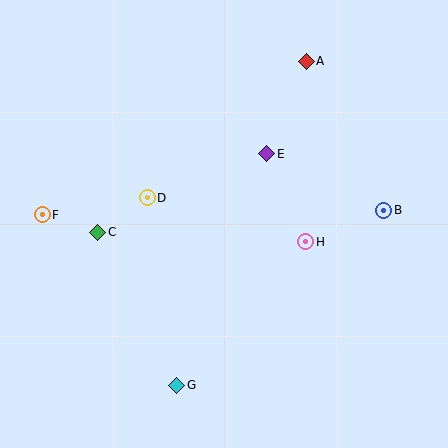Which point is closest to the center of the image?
Point D at (147, 198) is closest to the center.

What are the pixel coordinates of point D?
Point D is at (147, 198).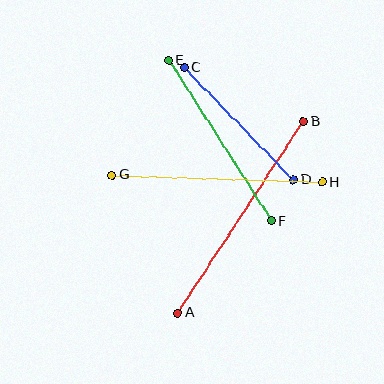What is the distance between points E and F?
The distance is approximately 190 pixels.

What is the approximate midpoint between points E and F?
The midpoint is at approximately (220, 141) pixels.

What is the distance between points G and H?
The distance is approximately 210 pixels.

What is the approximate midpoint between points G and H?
The midpoint is at approximately (217, 179) pixels.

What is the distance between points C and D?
The distance is approximately 157 pixels.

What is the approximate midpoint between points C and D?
The midpoint is at approximately (238, 124) pixels.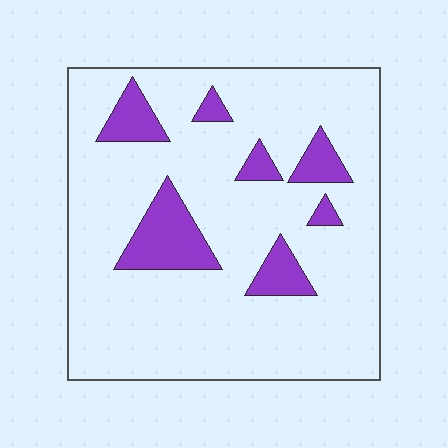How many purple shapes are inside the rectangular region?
7.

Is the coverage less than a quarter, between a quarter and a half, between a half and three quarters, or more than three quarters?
Less than a quarter.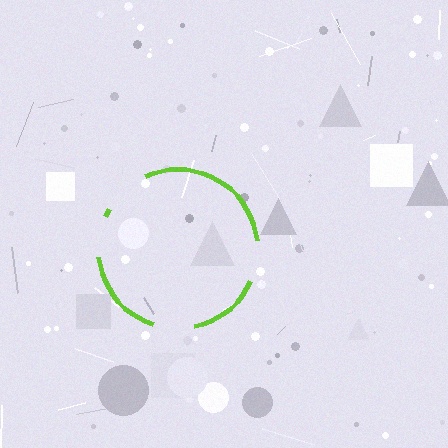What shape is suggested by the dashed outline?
The dashed outline suggests a circle.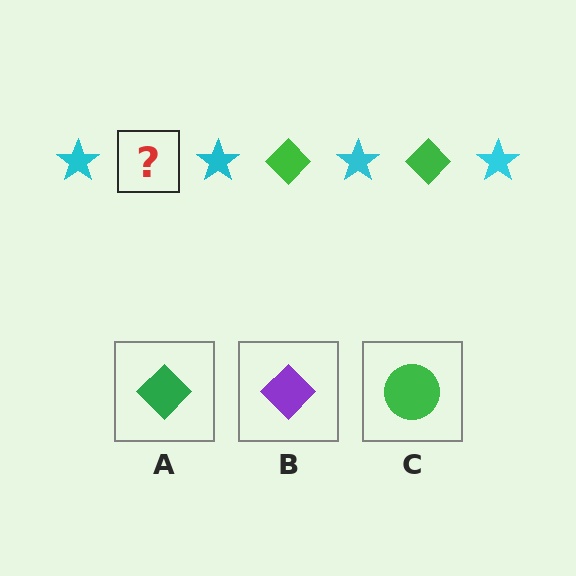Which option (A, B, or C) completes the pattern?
A.